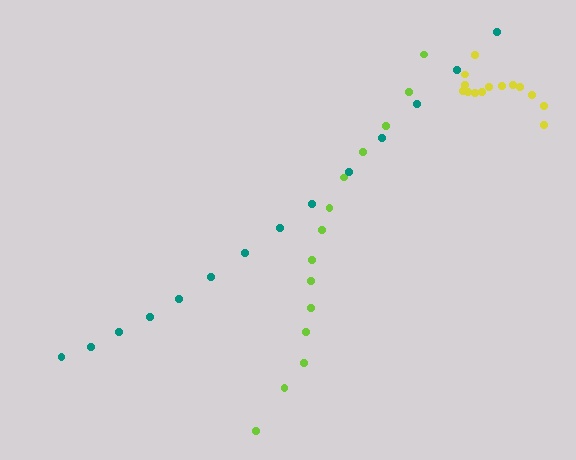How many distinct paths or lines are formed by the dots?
There are 3 distinct paths.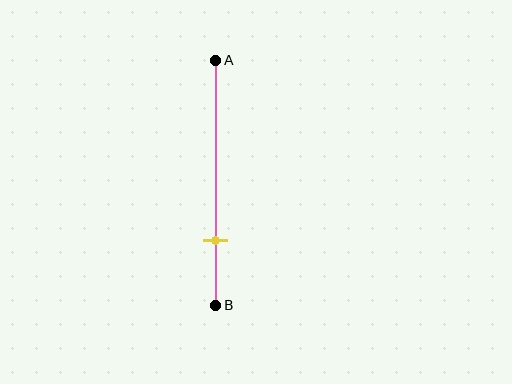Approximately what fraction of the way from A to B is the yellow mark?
The yellow mark is approximately 75% of the way from A to B.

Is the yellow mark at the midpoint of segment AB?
No, the mark is at about 75% from A, not at the 50% midpoint.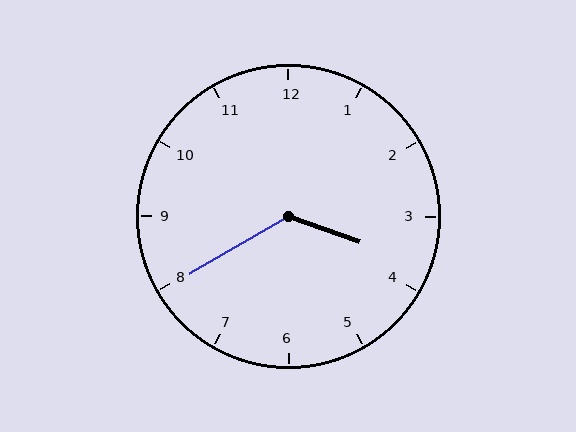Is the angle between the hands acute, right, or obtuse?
It is obtuse.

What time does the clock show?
3:40.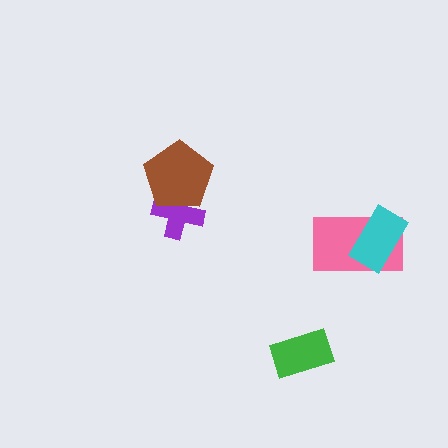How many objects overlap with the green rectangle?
0 objects overlap with the green rectangle.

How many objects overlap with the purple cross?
1 object overlaps with the purple cross.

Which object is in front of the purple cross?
The brown pentagon is in front of the purple cross.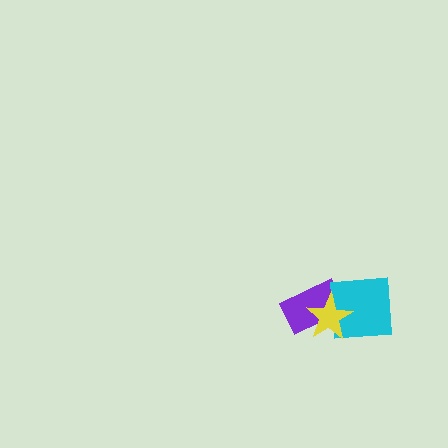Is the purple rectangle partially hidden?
Yes, it is partially covered by another shape.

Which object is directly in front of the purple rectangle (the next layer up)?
The cyan square is directly in front of the purple rectangle.